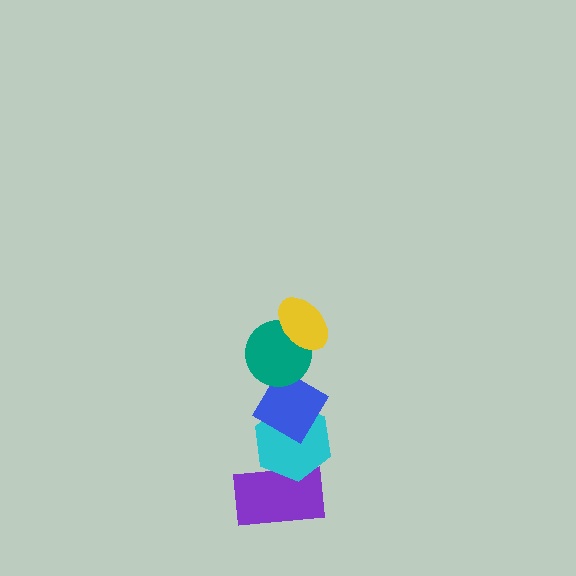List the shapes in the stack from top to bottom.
From top to bottom: the yellow ellipse, the teal circle, the blue diamond, the cyan hexagon, the purple rectangle.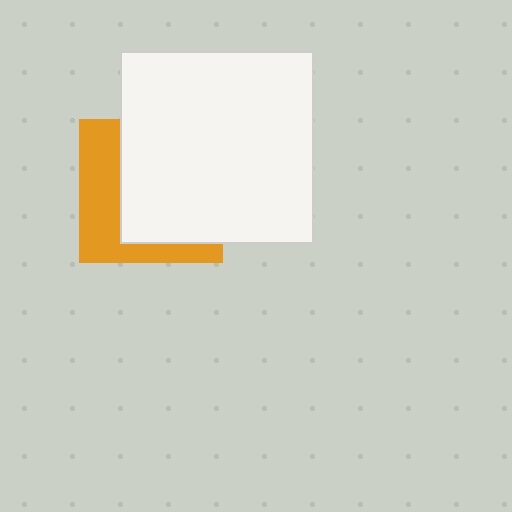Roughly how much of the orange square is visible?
A small part of it is visible (roughly 38%).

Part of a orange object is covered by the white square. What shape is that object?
It is a square.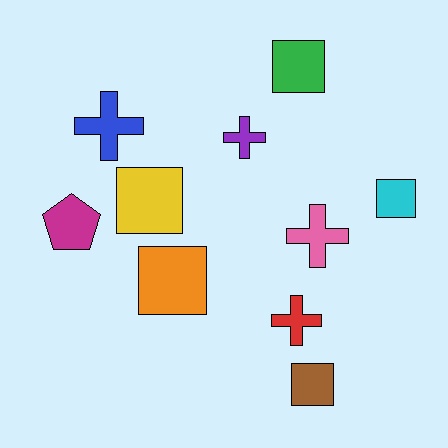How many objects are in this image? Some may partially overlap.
There are 10 objects.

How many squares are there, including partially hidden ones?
There are 5 squares.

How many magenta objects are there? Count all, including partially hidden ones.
There is 1 magenta object.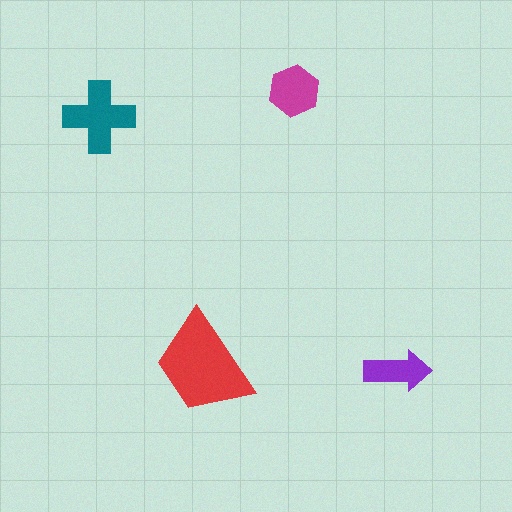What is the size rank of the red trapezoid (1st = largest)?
1st.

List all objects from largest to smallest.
The red trapezoid, the teal cross, the magenta hexagon, the purple arrow.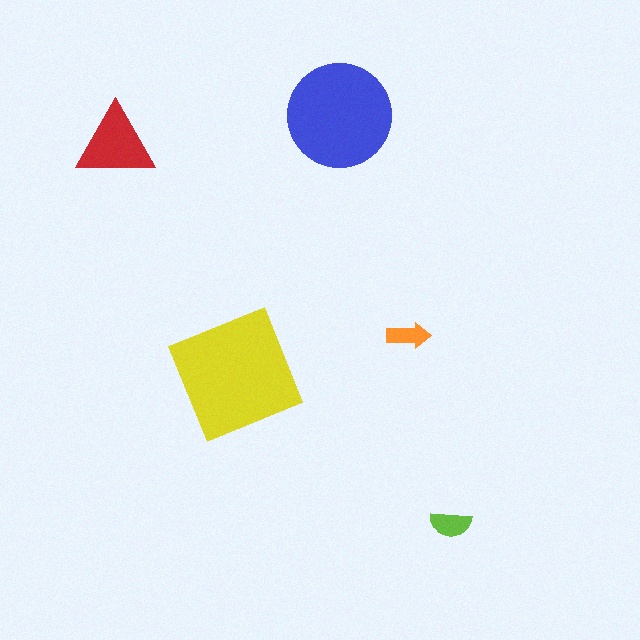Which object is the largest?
The yellow square.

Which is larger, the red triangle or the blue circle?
The blue circle.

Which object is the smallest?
The orange arrow.